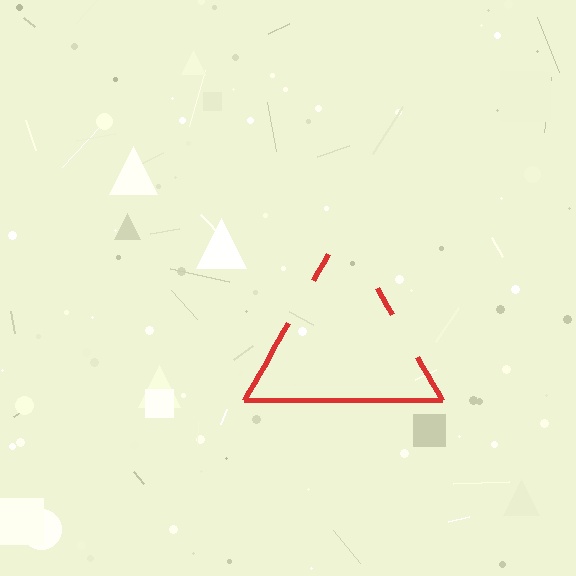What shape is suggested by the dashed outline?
The dashed outline suggests a triangle.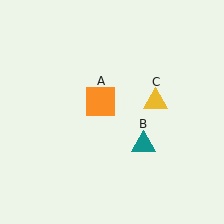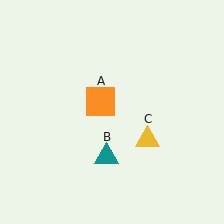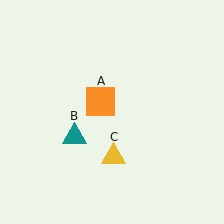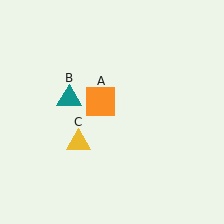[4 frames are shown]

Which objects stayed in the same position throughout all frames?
Orange square (object A) remained stationary.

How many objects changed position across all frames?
2 objects changed position: teal triangle (object B), yellow triangle (object C).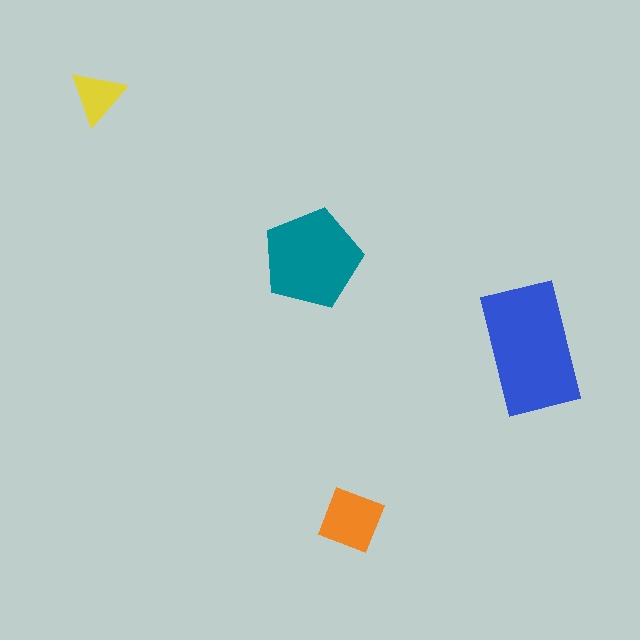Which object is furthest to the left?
The yellow triangle is leftmost.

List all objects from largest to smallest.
The blue rectangle, the teal pentagon, the orange diamond, the yellow triangle.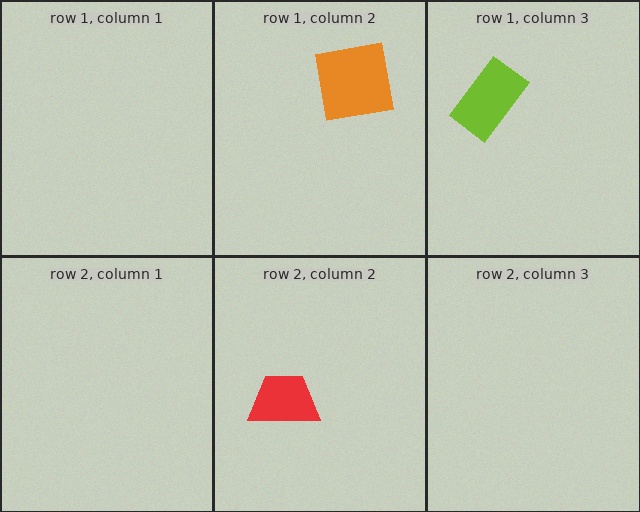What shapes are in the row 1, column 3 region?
The lime rectangle.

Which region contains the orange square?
The row 1, column 2 region.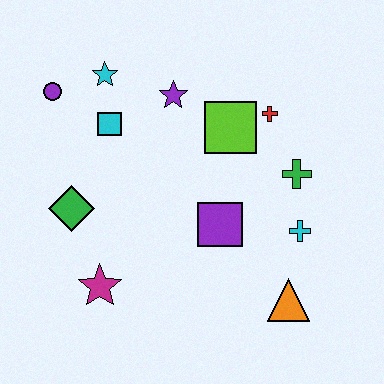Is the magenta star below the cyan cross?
Yes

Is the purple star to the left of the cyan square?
No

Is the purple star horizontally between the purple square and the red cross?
No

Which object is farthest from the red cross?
The magenta star is farthest from the red cross.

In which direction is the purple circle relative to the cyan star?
The purple circle is to the left of the cyan star.